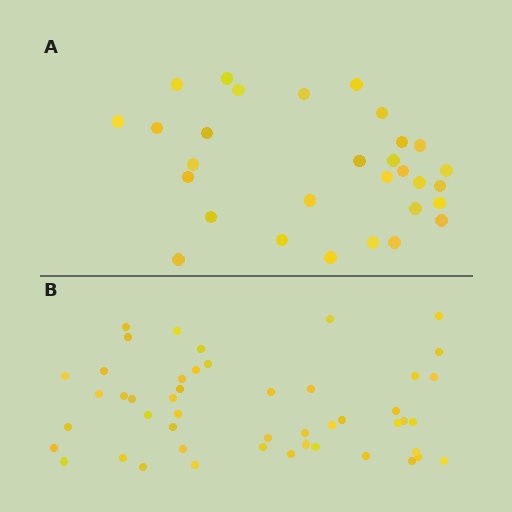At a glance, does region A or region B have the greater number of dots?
Region B (the bottom region) has more dots.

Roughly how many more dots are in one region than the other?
Region B has approximately 20 more dots than region A.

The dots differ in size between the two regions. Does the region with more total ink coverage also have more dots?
No. Region A has more total ink coverage because its dots are larger, but region B actually contains more individual dots. Total area can be misleading — the number of items is what matters here.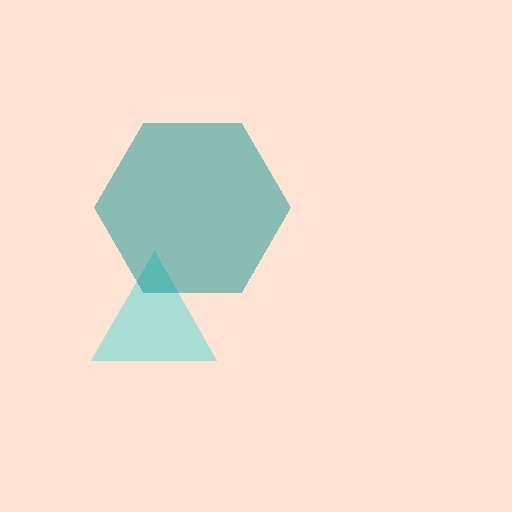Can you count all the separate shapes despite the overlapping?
Yes, there are 2 separate shapes.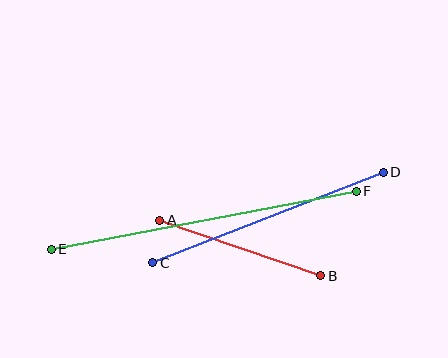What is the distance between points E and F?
The distance is approximately 311 pixels.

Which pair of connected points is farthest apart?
Points E and F are farthest apart.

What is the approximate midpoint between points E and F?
The midpoint is at approximately (204, 220) pixels.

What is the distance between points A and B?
The distance is approximately 171 pixels.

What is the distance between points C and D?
The distance is approximately 247 pixels.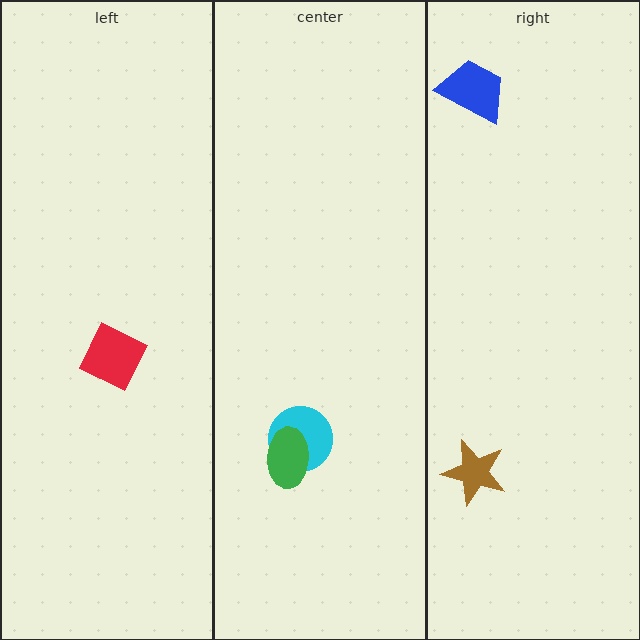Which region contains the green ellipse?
The center region.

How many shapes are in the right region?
2.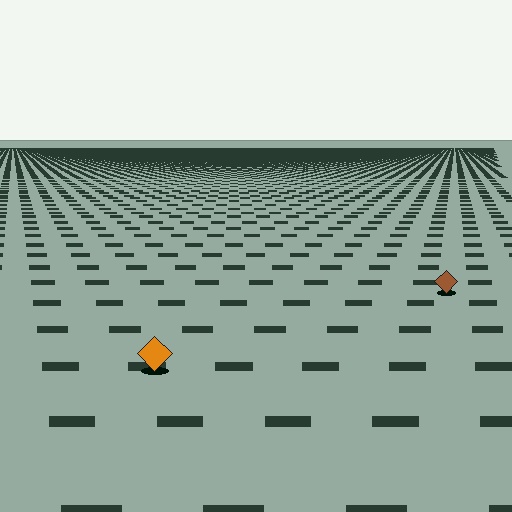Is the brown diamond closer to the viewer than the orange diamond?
No. The orange diamond is closer — you can tell from the texture gradient: the ground texture is coarser near it.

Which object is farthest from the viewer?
The brown diamond is farthest from the viewer. It appears smaller and the ground texture around it is denser.